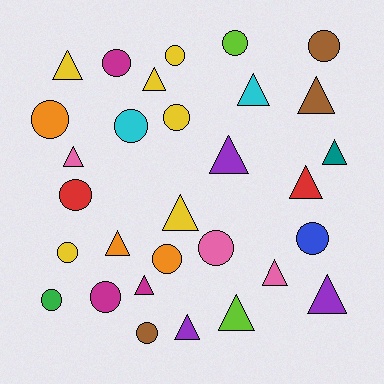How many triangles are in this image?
There are 15 triangles.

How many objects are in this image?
There are 30 objects.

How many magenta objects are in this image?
There are 3 magenta objects.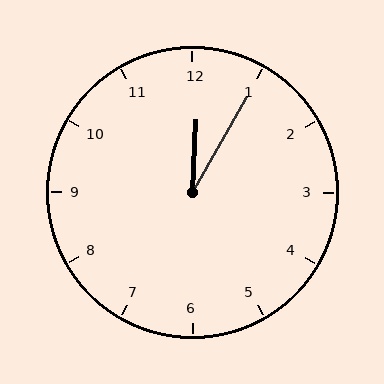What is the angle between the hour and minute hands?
Approximately 28 degrees.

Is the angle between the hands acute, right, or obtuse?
It is acute.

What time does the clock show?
12:05.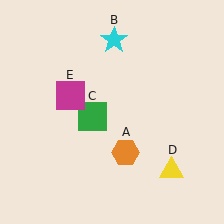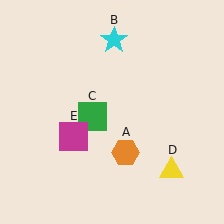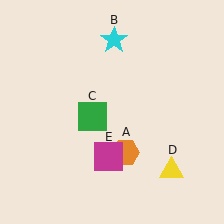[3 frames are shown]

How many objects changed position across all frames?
1 object changed position: magenta square (object E).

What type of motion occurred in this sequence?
The magenta square (object E) rotated counterclockwise around the center of the scene.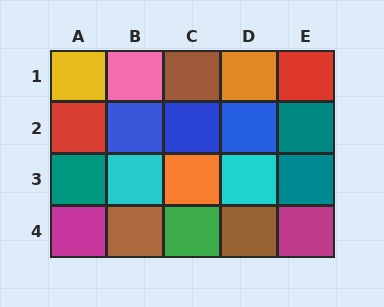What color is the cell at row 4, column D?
Brown.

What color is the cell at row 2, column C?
Blue.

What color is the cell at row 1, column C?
Brown.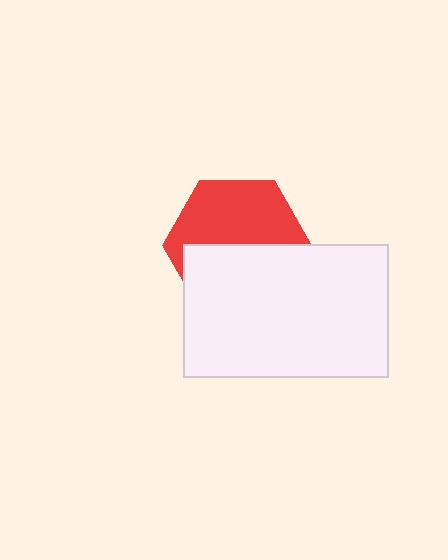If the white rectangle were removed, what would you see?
You would see the complete red hexagon.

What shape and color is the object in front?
The object in front is a white rectangle.